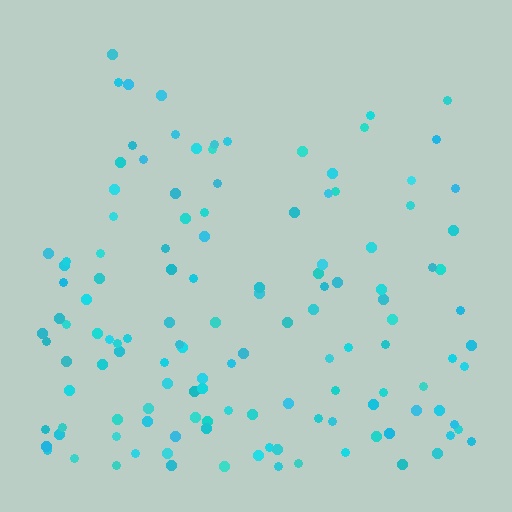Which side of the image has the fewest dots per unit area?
The top.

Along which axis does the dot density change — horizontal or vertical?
Vertical.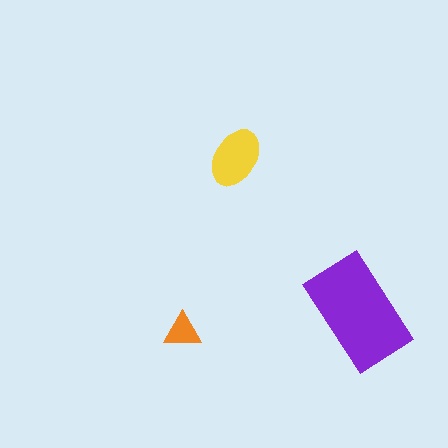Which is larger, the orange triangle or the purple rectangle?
The purple rectangle.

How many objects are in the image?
There are 3 objects in the image.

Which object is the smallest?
The orange triangle.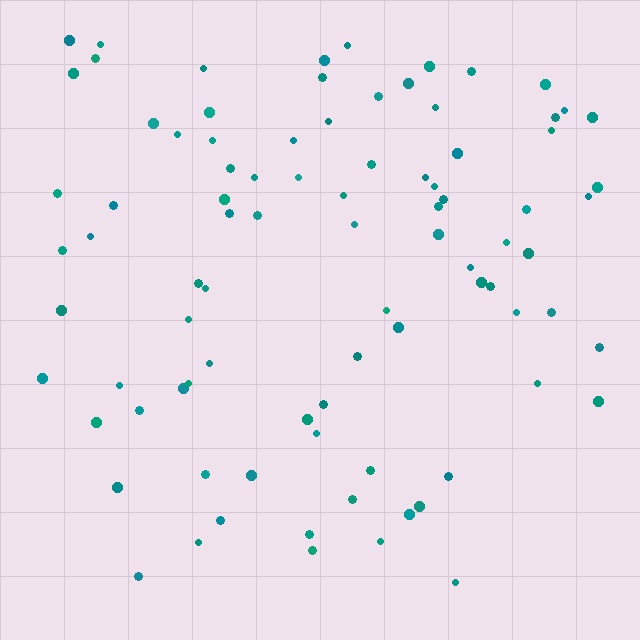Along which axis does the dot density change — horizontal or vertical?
Vertical.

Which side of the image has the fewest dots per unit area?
The bottom.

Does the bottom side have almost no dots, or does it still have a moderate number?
Still a moderate number, just noticeably fewer than the top.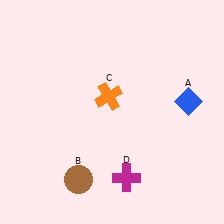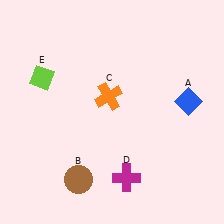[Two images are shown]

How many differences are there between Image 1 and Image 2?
There is 1 difference between the two images.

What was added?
A lime diamond (E) was added in Image 2.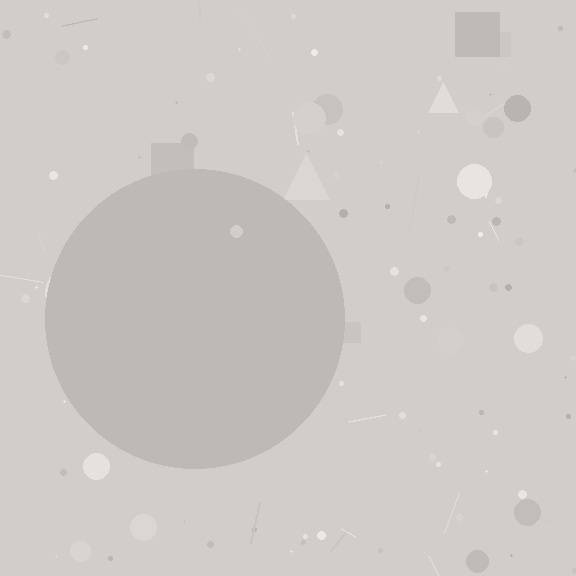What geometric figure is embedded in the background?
A circle is embedded in the background.